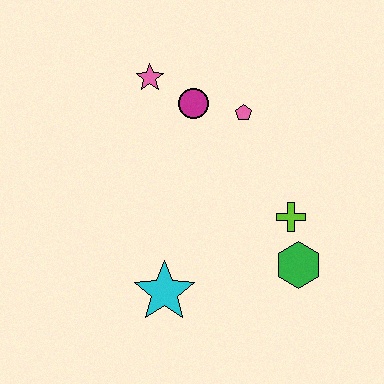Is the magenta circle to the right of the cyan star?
Yes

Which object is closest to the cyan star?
The green hexagon is closest to the cyan star.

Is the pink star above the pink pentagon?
Yes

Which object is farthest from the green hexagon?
The pink star is farthest from the green hexagon.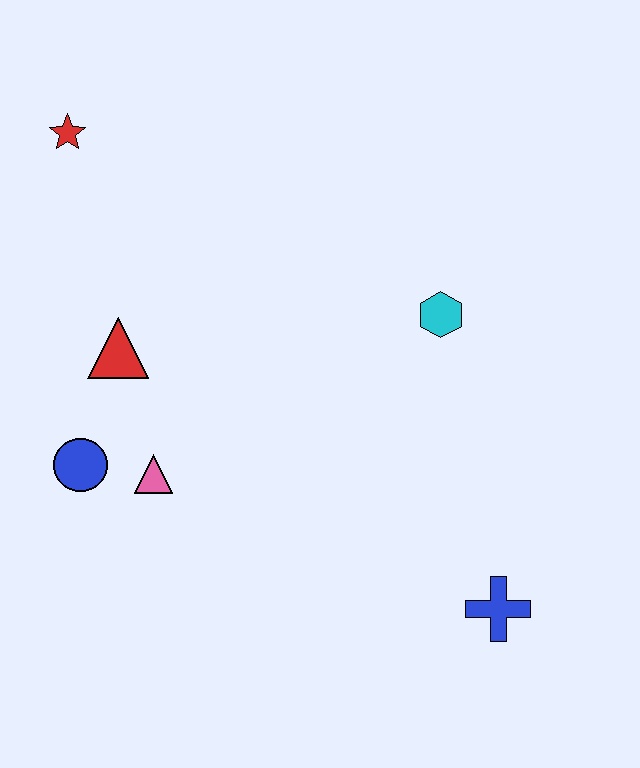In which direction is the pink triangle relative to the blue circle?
The pink triangle is to the right of the blue circle.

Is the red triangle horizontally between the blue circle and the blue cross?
Yes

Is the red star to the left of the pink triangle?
Yes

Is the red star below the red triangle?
No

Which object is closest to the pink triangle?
The blue circle is closest to the pink triangle.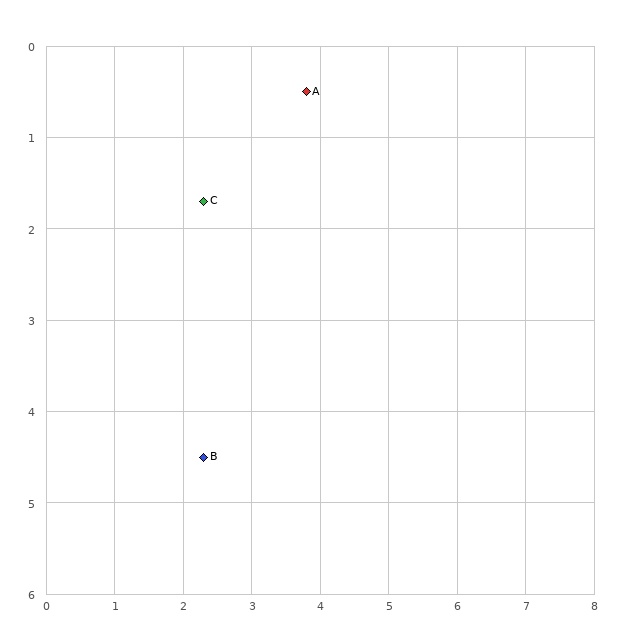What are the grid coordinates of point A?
Point A is at approximately (3.8, 0.5).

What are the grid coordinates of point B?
Point B is at approximately (2.3, 4.5).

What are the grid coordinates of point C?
Point C is at approximately (2.3, 1.7).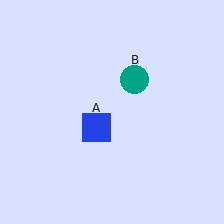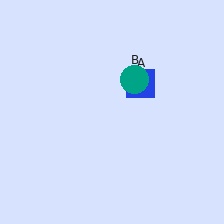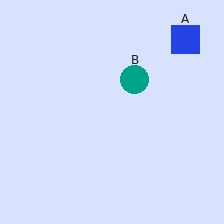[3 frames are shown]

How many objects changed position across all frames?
1 object changed position: blue square (object A).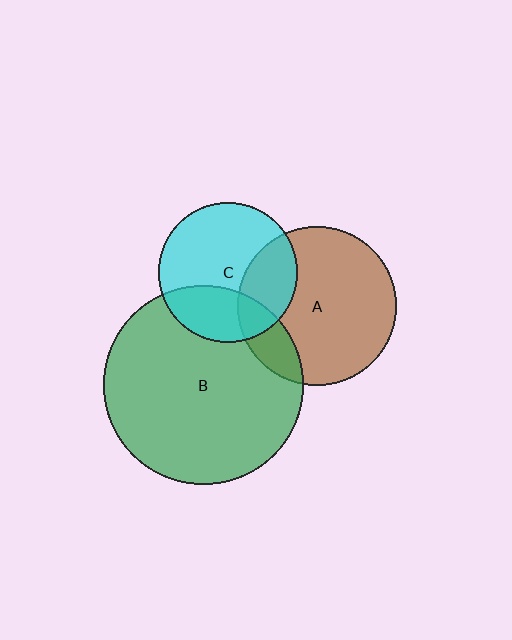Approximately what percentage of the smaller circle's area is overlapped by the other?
Approximately 30%.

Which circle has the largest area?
Circle B (green).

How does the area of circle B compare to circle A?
Approximately 1.6 times.